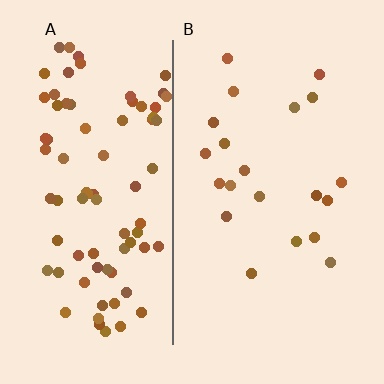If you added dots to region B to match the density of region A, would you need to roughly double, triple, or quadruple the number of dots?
Approximately quadruple.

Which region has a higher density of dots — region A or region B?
A (the left).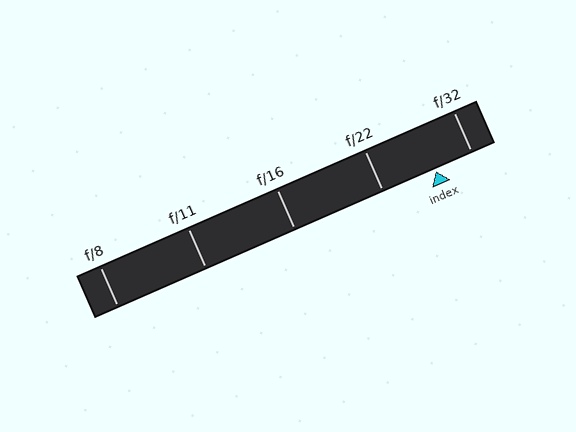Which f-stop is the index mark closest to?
The index mark is closest to f/32.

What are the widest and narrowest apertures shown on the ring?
The widest aperture shown is f/8 and the narrowest is f/32.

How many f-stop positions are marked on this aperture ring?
There are 5 f-stop positions marked.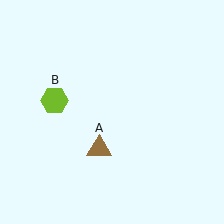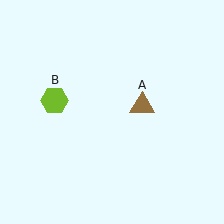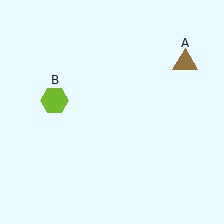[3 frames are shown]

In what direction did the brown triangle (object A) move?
The brown triangle (object A) moved up and to the right.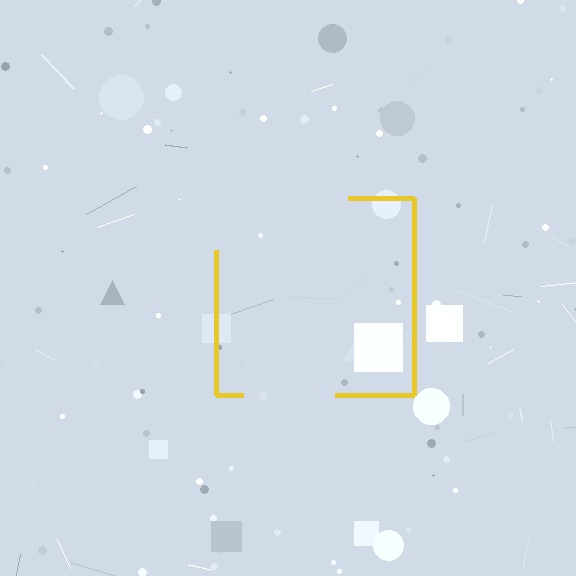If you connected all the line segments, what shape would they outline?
They would outline a square.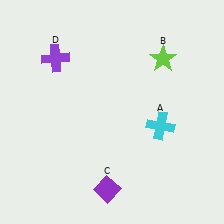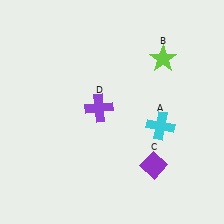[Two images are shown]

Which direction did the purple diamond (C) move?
The purple diamond (C) moved right.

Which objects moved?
The objects that moved are: the purple diamond (C), the purple cross (D).